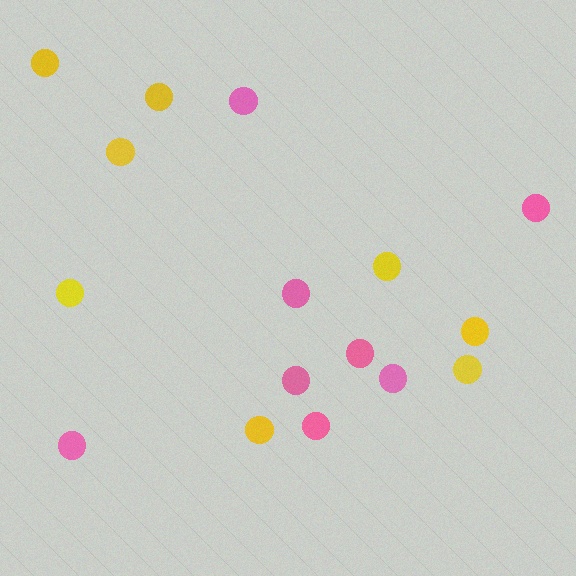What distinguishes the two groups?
There are 2 groups: one group of pink circles (8) and one group of yellow circles (8).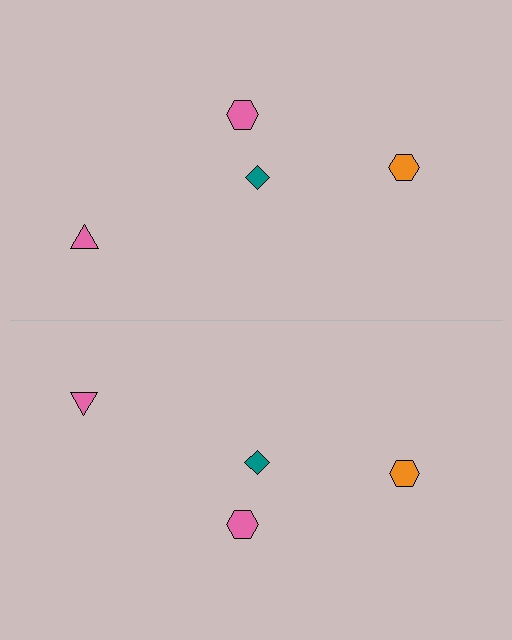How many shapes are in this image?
There are 8 shapes in this image.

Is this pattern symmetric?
Yes, this pattern has bilateral (reflection) symmetry.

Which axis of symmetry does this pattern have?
The pattern has a horizontal axis of symmetry running through the center of the image.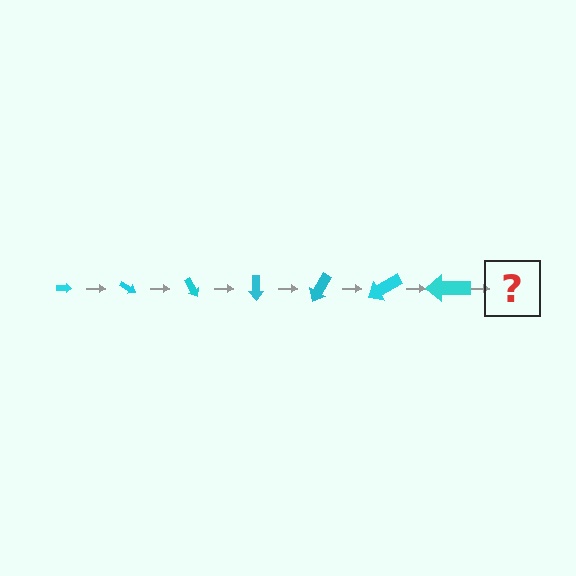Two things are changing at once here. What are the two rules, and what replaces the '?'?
The two rules are that the arrow grows larger each step and it rotates 30 degrees each step. The '?' should be an arrow, larger than the previous one and rotated 210 degrees from the start.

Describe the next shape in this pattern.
It should be an arrow, larger than the previous one and rotated 210 degrees from the start.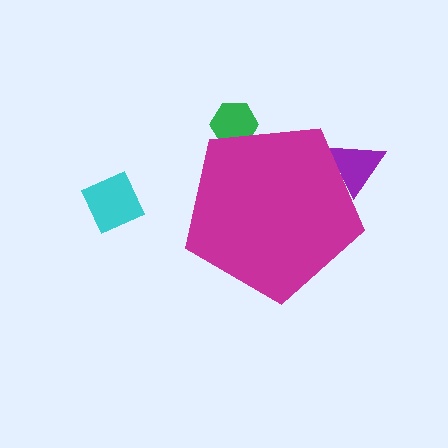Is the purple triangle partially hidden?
Yes, the purple triangle is partially hidden behind the magenta pentagon.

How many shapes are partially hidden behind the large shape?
2 shapes are partially hidden.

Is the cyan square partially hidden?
No, the cyan square is fully visible.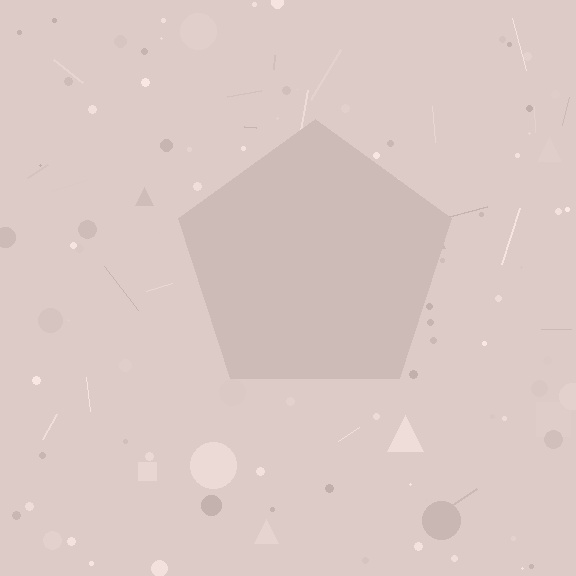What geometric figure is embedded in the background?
A pentagon is embedded in the background.